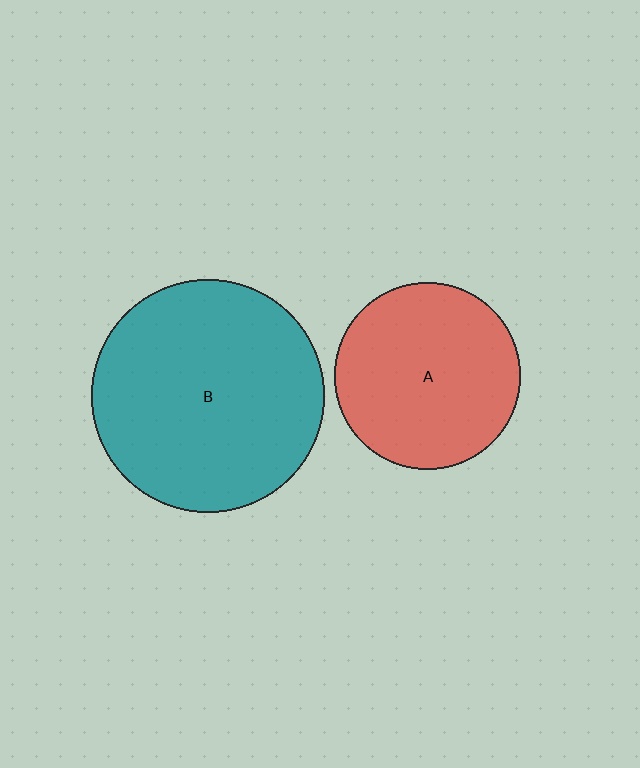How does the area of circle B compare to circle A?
Approximately 1.6 times.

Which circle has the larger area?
Circle B (teal).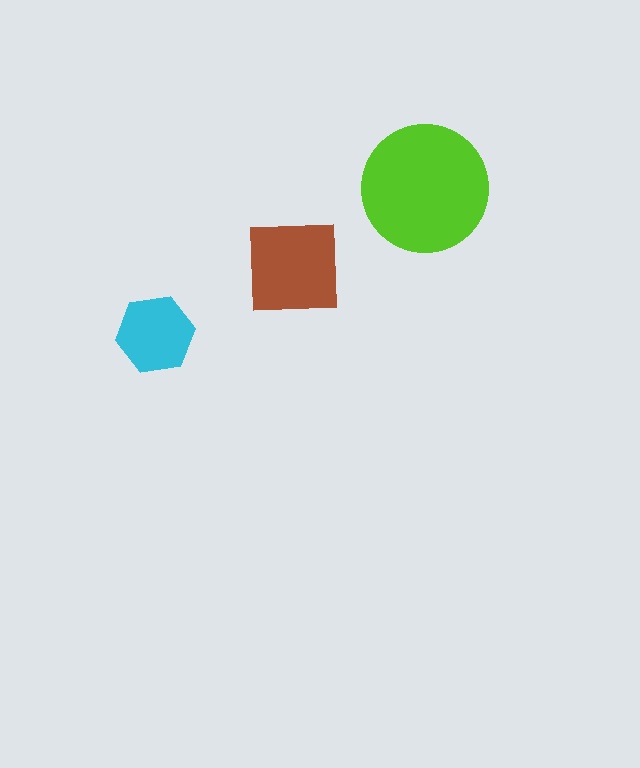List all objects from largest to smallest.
The lime circle, the brown square, the cyan hexagon.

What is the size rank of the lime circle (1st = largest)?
1st.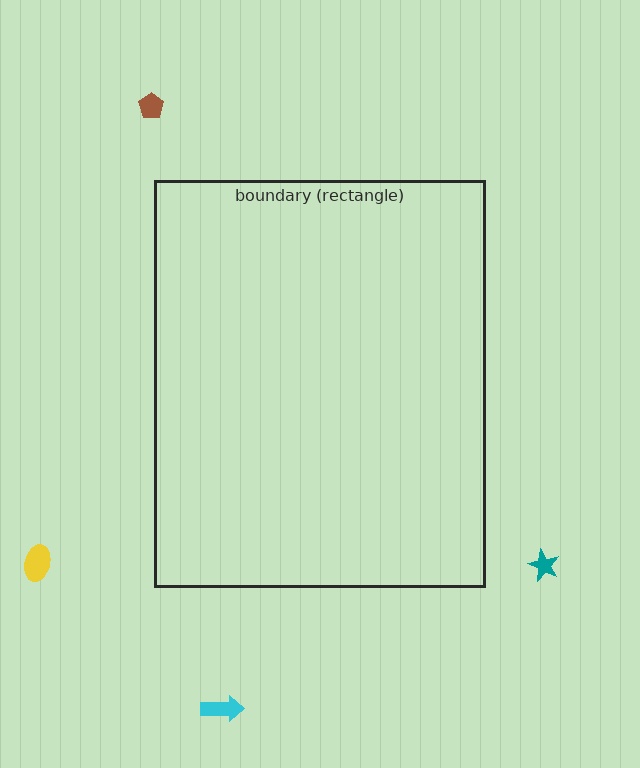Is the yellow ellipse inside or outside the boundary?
Outside.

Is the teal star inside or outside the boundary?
Outside.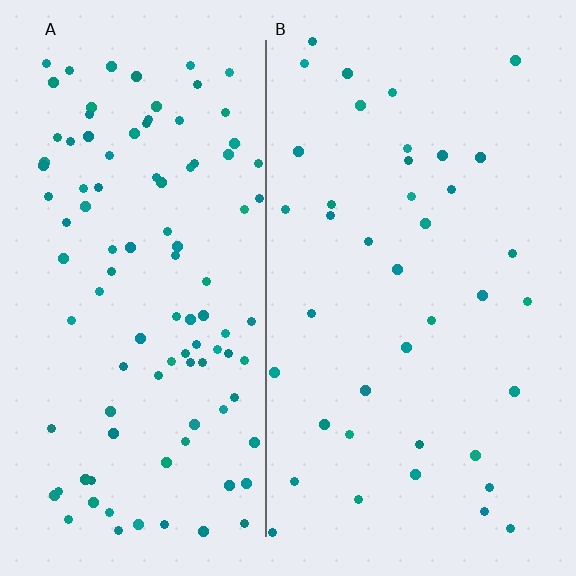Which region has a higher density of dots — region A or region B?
A (the left).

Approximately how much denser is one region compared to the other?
Approximately 2.6× — region A over region B.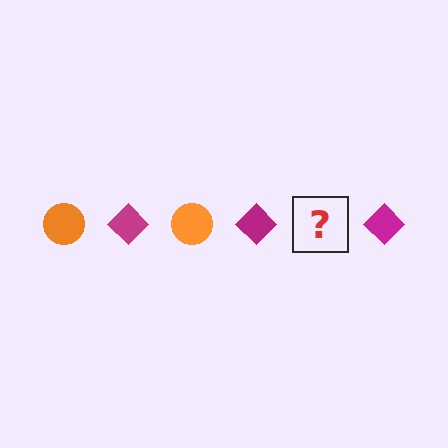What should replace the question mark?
The question mark should be replaced with an orange circle.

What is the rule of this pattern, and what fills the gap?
The rule is that the pattern alternates between orange circle and magenta diamond. The gap should be filled with an orange circle.